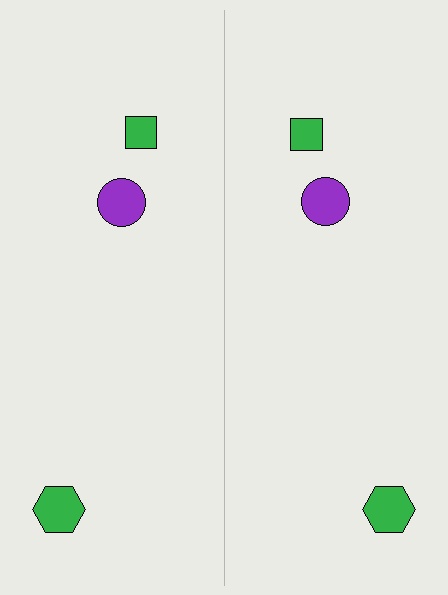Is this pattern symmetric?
Yes, this pattern has bilateral (reflection) symmetry.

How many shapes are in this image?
There are 6 shapes in this image.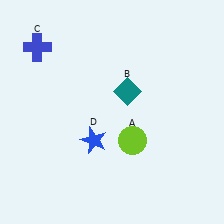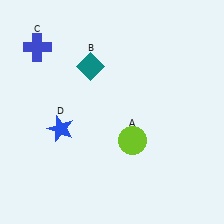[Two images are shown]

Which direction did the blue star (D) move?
The blue star (D) moved left.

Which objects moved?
The objects that moved are: the teal diamond (B), the blue star (D).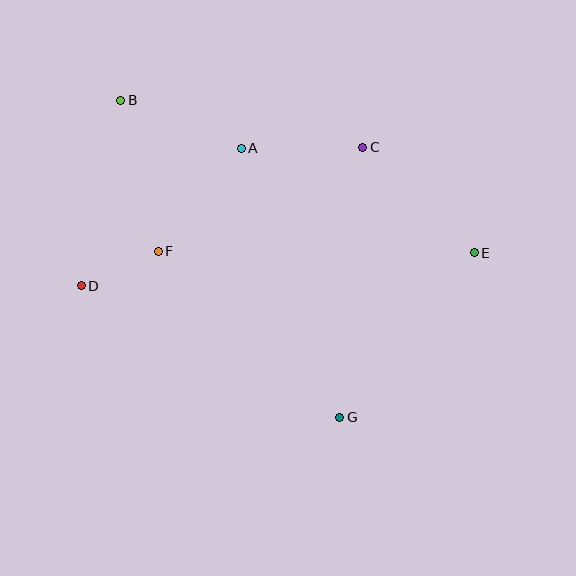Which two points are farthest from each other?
Points D and E are farthest from each other.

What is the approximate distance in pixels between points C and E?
The distance between C and E is approximately 154 pixels.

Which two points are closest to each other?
Points D and F are closest to each other.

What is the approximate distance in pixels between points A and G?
The distance between A and G is approximately 286 pixels.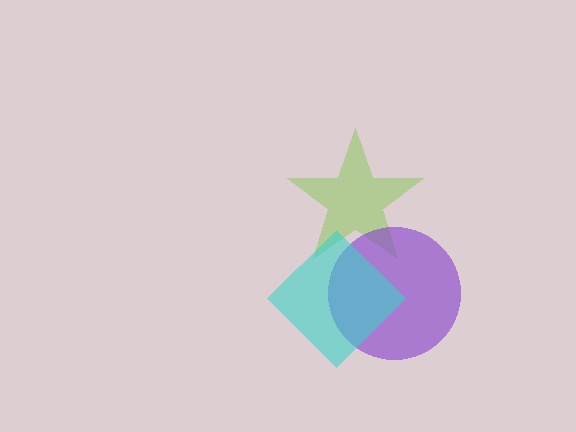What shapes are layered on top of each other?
The layered shapes are: a lime star, a purple circle, a cyan diamond.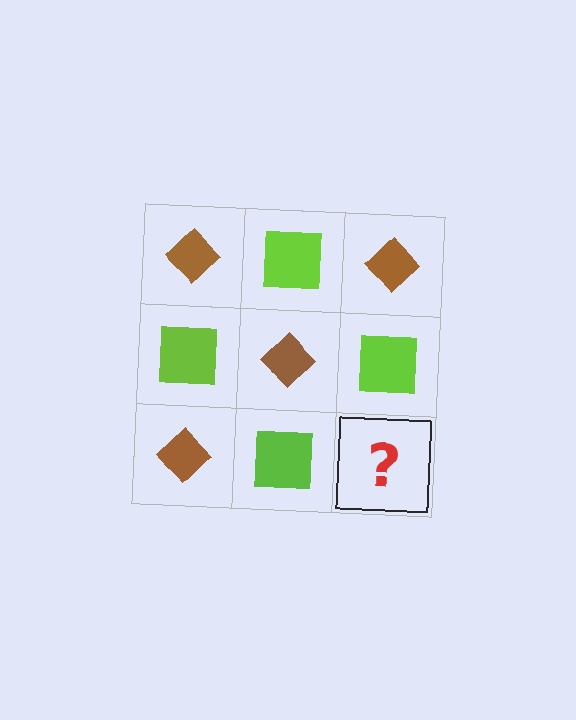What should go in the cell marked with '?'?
The missing cell should contain a brown diamond.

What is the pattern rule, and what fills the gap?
The rule is that it alternates brown diamond and lime square in a checkerboard pattern. The gap should be filled with a brown diamond.